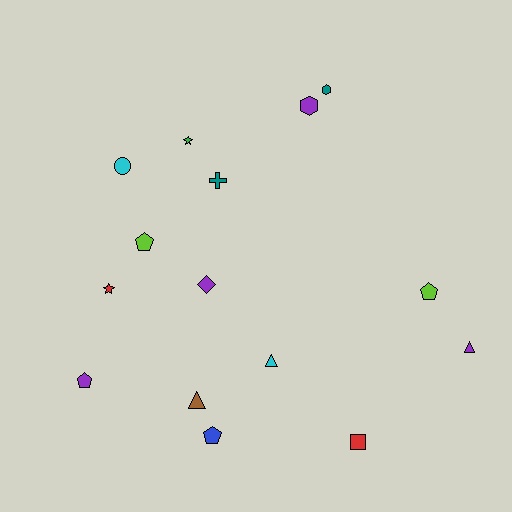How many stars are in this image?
There are 2 stars.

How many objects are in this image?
There are 15 objects.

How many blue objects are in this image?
There is 1 blue object.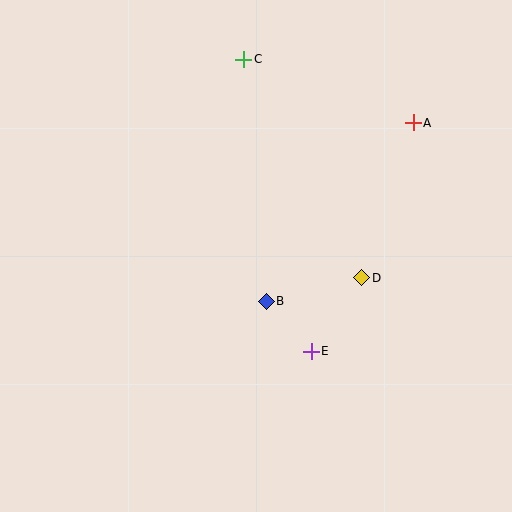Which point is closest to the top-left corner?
Point C is closest to the top-left corner.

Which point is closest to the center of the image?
Point B at (266, 301) is closest to the center.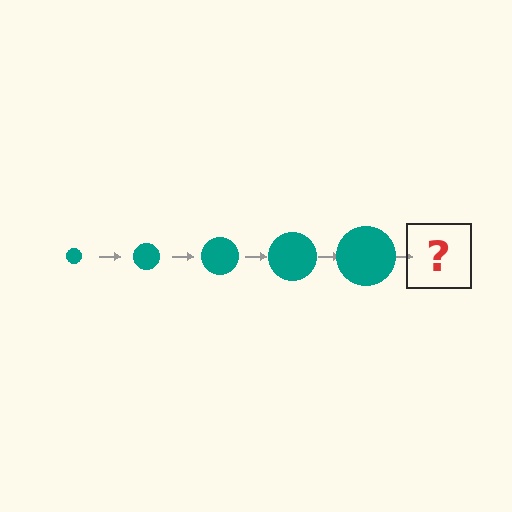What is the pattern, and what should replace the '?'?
The pattern is that the circle gets progressively larger each step. The '?' should be a teal circle, larger than the previous one.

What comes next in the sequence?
The next element should be a teal circle, larger than the previous one.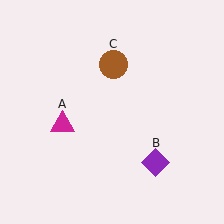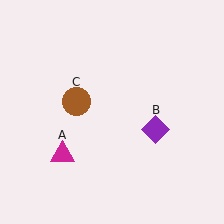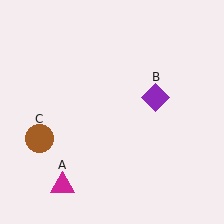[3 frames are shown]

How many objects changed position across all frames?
3 objects changed position: magenta triangle (object A), purple diamond (object B), brown circle (object C).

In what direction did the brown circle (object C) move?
The brown circle (object C) moved down and to the left.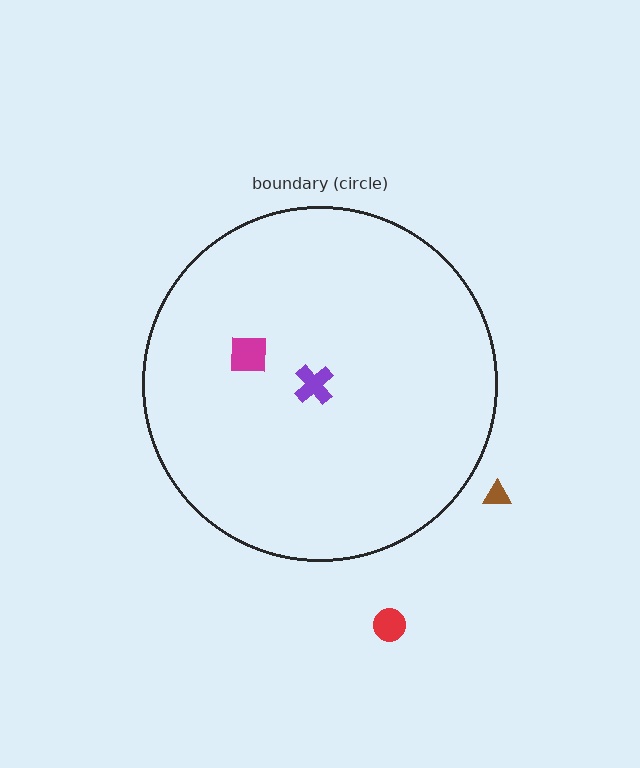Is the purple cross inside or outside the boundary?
Inside.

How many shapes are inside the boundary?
2 inside, 2 outside.